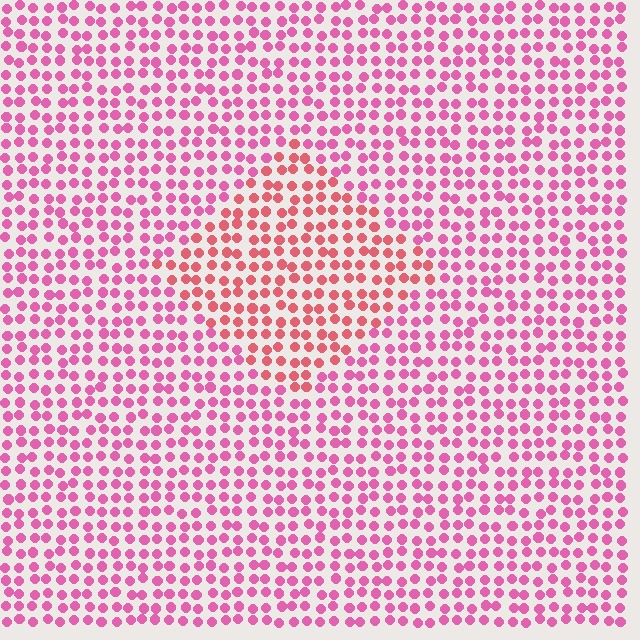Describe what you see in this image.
The image is filled with small pink elements in a uniform arrangement. A diamond-shaped region is visible where the elements are tinted to a slightly different hue, forming a subtle color boundary.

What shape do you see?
I see a diamond.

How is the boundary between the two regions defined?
The boundary is defined purely by a slight shift in hue (about 29 degrees). Spacing, size, and orientation are identical on both sides.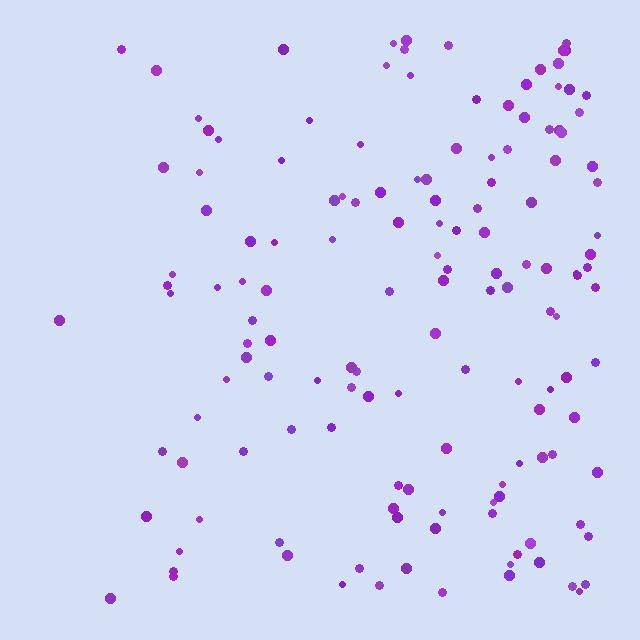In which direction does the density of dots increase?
From left to right, with the right side densest.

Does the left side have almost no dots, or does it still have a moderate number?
Still a moderate number, just noticeably fewer than the right.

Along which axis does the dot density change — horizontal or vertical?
Horizontal.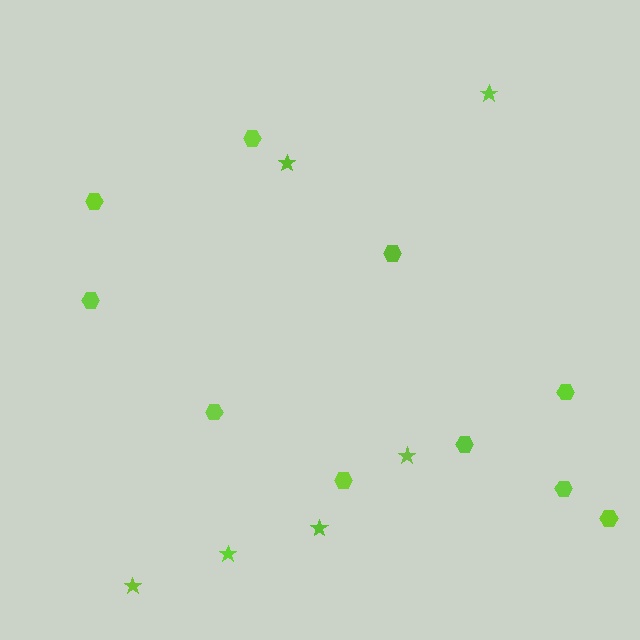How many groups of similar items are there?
There are 2 groups: one group of hexagons (10) and one group of stars (6).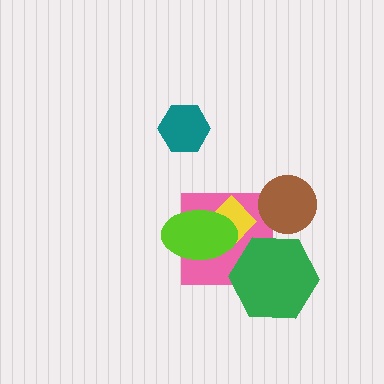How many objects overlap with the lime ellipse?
2 objects overlap with the lime ellipse.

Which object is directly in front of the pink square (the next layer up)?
The yellow diamond is directly in front of the pink square.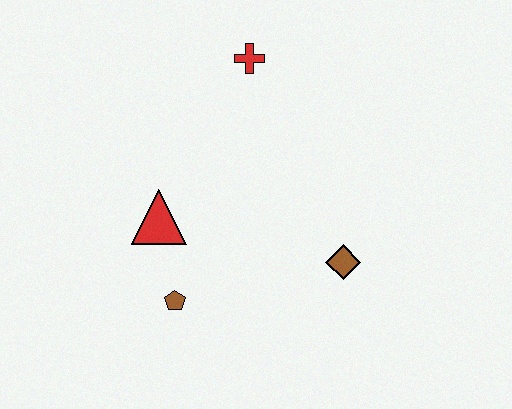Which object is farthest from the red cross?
The brown pentagon is farthest from the red cross.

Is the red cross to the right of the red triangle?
Yes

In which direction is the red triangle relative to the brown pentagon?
The red triangle is above the brown pentagon.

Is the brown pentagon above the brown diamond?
No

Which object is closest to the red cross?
The red triangle is closest to the red cross.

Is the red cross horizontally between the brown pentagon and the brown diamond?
Yes